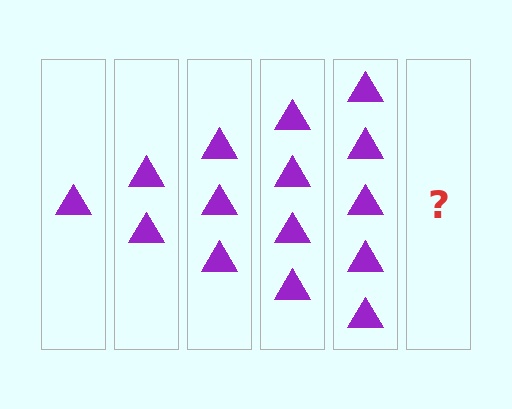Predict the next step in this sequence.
The next step is 6 triangles.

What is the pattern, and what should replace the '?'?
The pattern is that each step adds one more triangle. The '?' should be 6 triangles.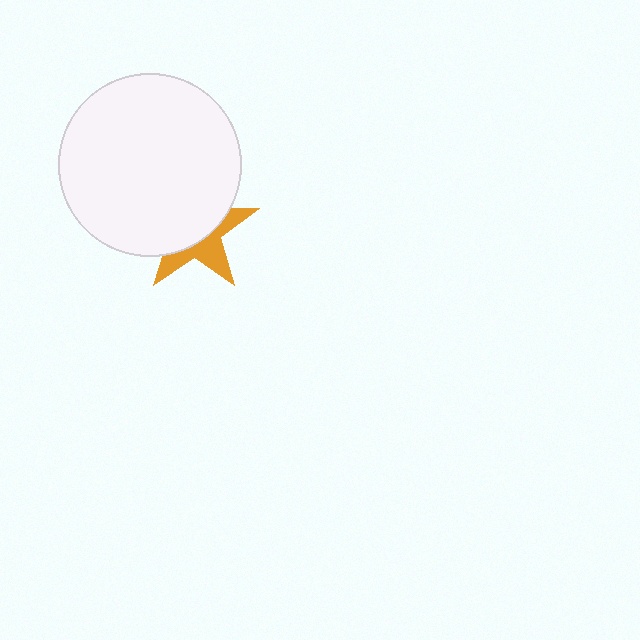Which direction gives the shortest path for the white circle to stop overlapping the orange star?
Moving up gives the shortest separation.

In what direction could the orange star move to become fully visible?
The orange star could move down. That would shift it out from behind the white circle entirely.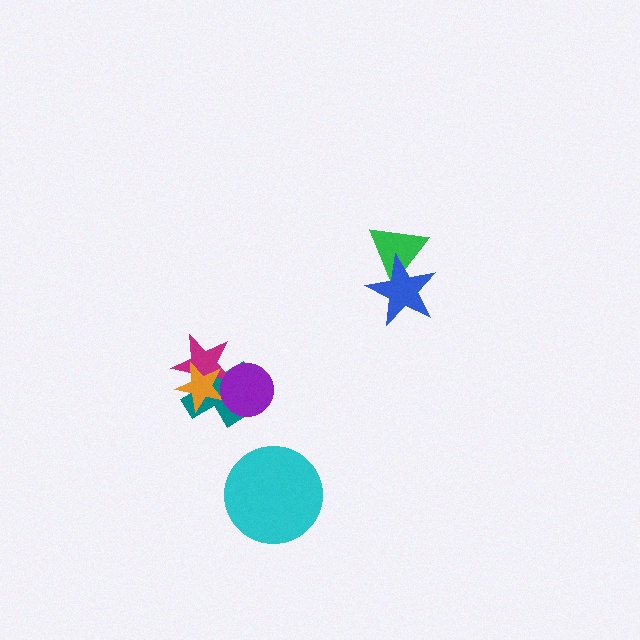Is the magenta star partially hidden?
Yes, it is partially covered by another shape.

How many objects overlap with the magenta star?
3 objects overlap with the magenta star.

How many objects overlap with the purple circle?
3 objects overlap with the purple circle.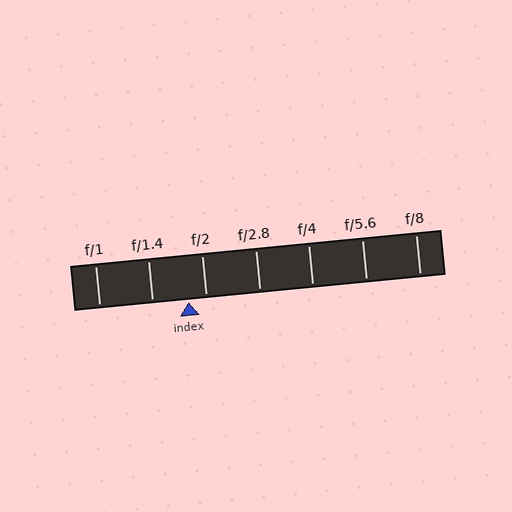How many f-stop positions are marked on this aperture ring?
There are 7 f-stop positions marked.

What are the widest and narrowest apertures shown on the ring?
The widest aperture shown is f/1 and the narrowest is f/8.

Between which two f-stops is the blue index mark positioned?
The index mark is between f/1.4 and f/2.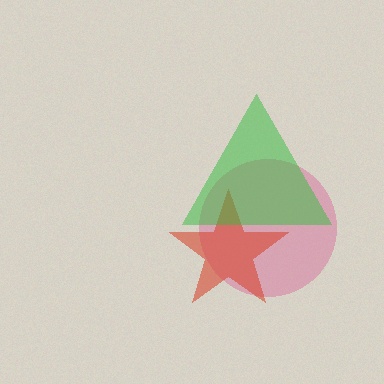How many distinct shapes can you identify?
There are 3 distinct shapes: a pink circle, a red star, a green triangle.